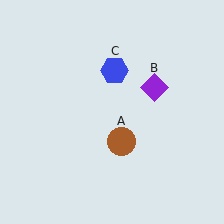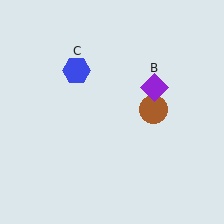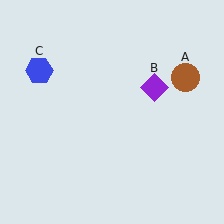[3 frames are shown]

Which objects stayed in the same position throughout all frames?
Purple diamond (object B) remained stationary.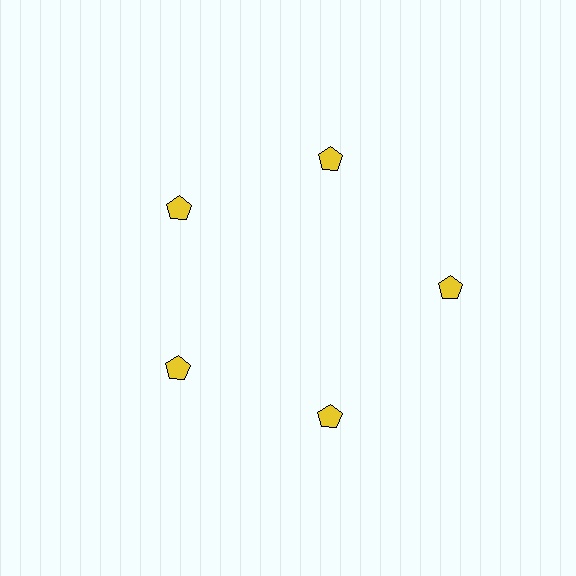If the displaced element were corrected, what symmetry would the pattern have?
It would have 5-fold rotational symmetry — the pattern would map onto itself every 72 degrees.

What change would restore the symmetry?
The symmetry would be restored by moving it inward, back onto the ring so that all 5 pentagons sit at equal angles and equal distance from the center.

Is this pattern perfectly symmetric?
No. The 5 yellow pentagons are arranged in a ring, but one element near the 3 o'clock position is pushed outward from the center, breaking the 5-fold rotational symmetry.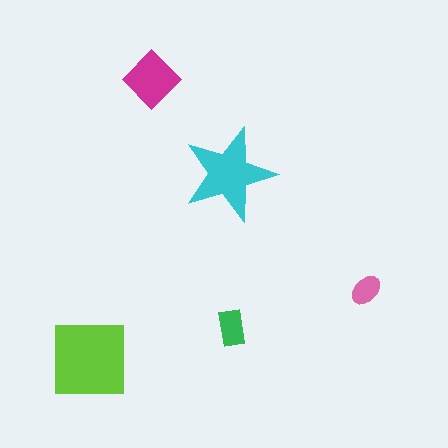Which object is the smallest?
The pink ellipse.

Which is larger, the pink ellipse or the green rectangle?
The green rectangle.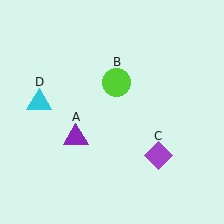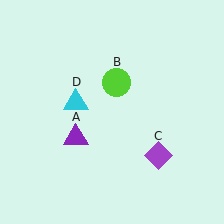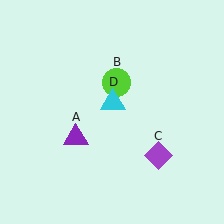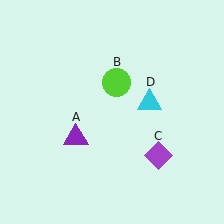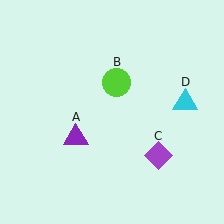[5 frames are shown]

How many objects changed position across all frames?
1 object changed position: cyan triangle (object D).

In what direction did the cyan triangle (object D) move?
The cyan triangle (object D) moved right.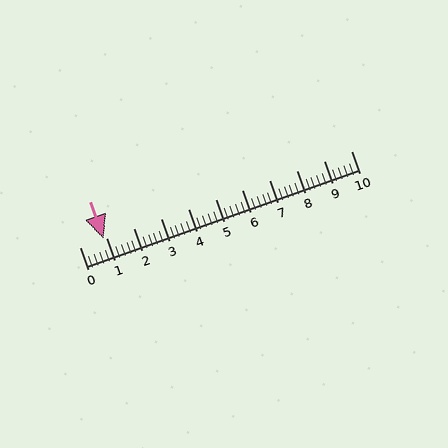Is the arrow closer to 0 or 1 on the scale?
The arrow is closer to 1.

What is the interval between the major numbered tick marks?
The major tick marks are spaced 1 units apart.